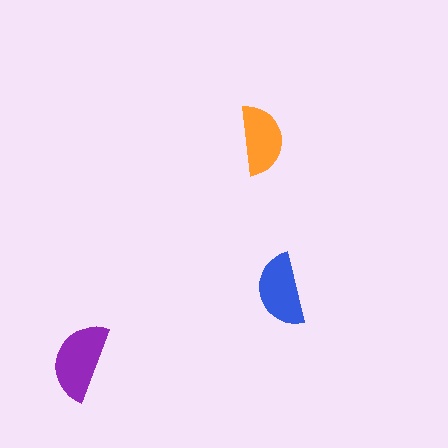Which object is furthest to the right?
The blue semicircle is rightmost.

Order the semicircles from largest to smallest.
the purple one, the blue one, the orange one.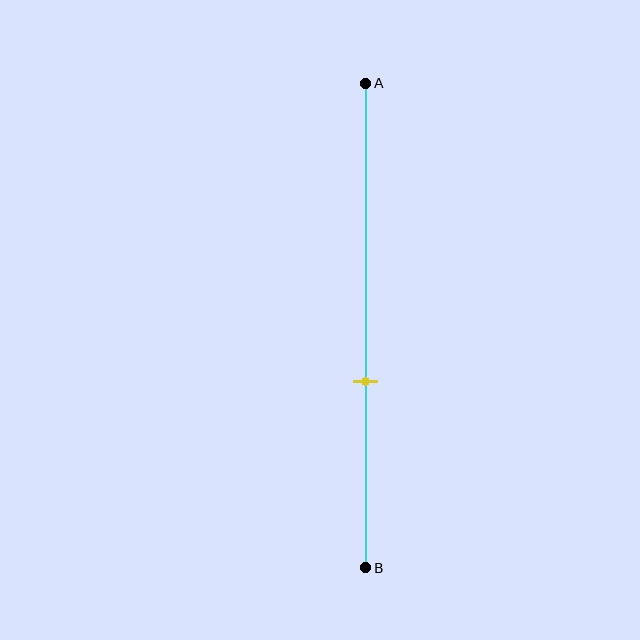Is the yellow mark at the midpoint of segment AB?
No, the mark is at about 60% from A, not at the 50% midpoint.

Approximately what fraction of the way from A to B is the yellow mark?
The yellow mark is approximately 60% of the way from A to B.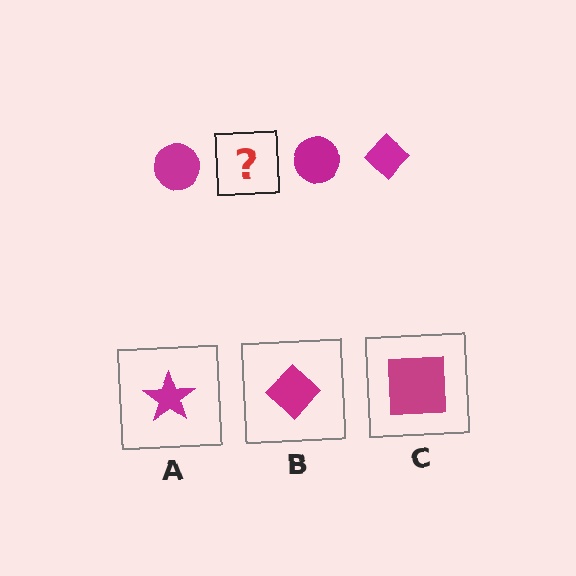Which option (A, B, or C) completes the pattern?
B.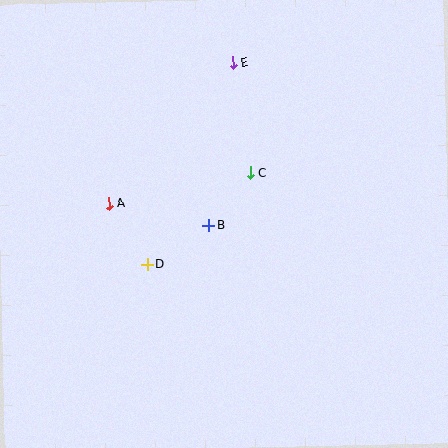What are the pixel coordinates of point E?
Point E is at (233, 63).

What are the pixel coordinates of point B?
Point B is at (209, 226).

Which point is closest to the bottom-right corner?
Point B is closest to the bottom-right corner.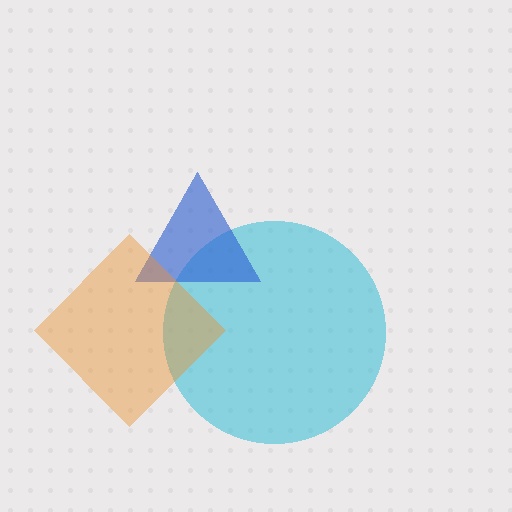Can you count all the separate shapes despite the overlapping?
Yes, there are 3 separate shapes.